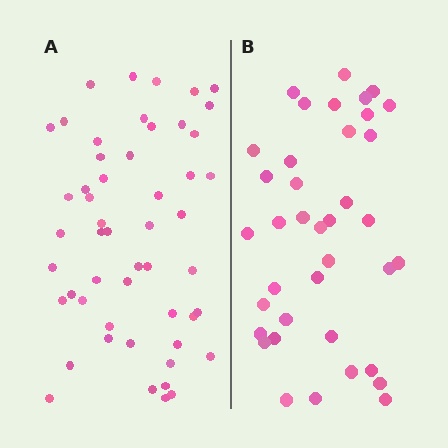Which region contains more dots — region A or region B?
Region A (the left region) has more dots.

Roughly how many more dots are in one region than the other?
Region A has approximately 15 more dots than region B.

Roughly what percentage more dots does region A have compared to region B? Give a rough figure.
About 35% more.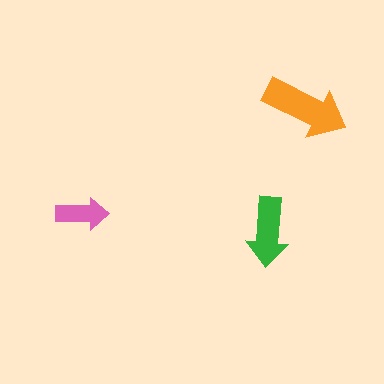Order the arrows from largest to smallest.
the orange one, the green one, the pink one.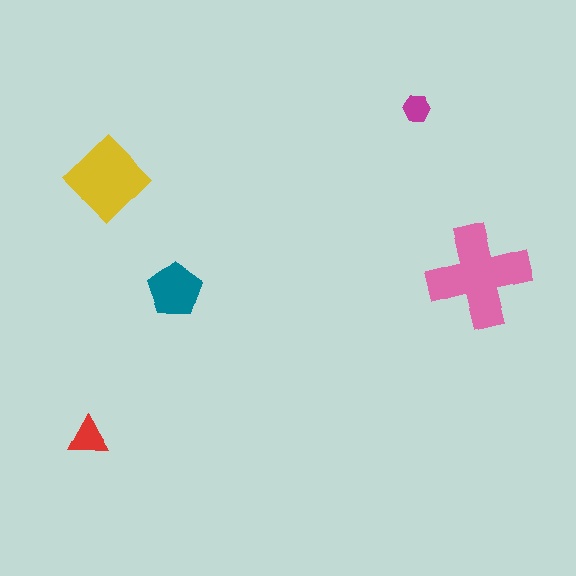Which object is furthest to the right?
The pink cross is rightmost.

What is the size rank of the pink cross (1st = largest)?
1st.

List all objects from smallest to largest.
The magenta hexagon, the red triangle, the teal pentagon, the yellow diamond, the pink cross.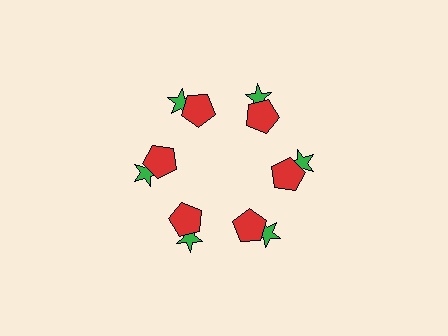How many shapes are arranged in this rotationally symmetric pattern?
There are 12 shapes, arranged in 6 groups of 2.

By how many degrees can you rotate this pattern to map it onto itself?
The pattern maps onto itself every 60 degrees of rotation.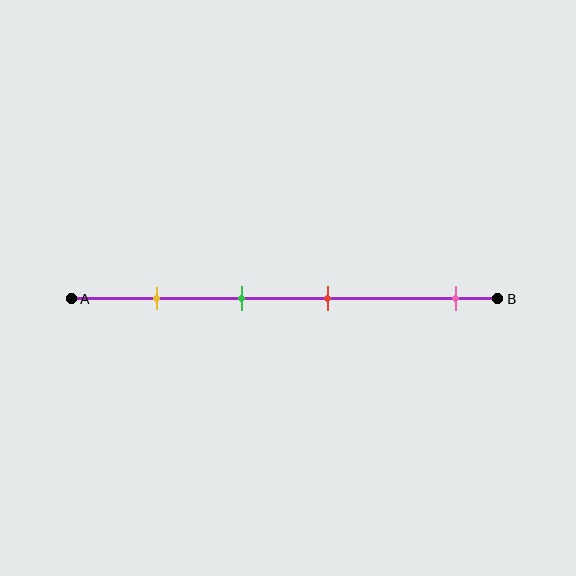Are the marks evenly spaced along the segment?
No, the marks are not evenly spaced.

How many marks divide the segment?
There are 4 marks dividing the segment.